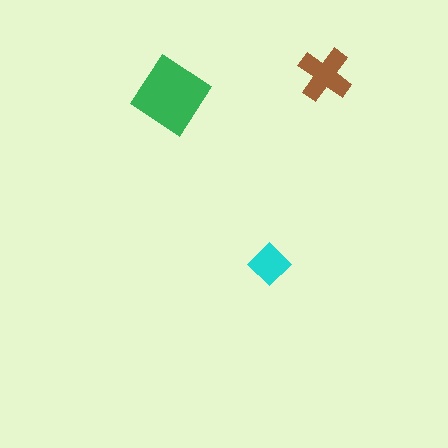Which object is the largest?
The green diamond.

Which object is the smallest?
The cyan diamond.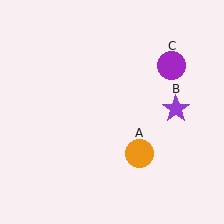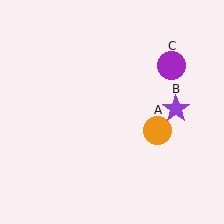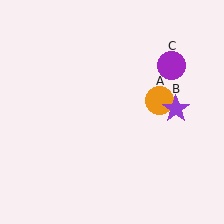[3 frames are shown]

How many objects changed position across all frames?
1 object changed position: orange circle (object A).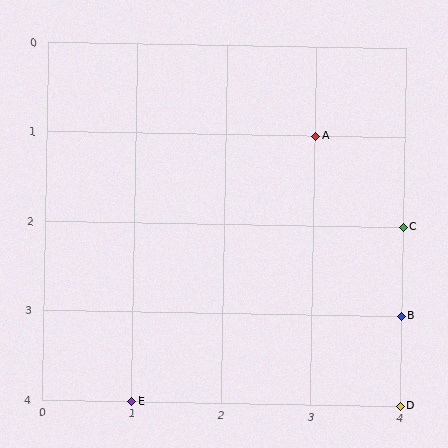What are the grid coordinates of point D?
Point D is at grid coordinates (4, 4).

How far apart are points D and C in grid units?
Points D and C are 2 rows apart.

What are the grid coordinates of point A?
Point A is at grid coordinates (3, 1).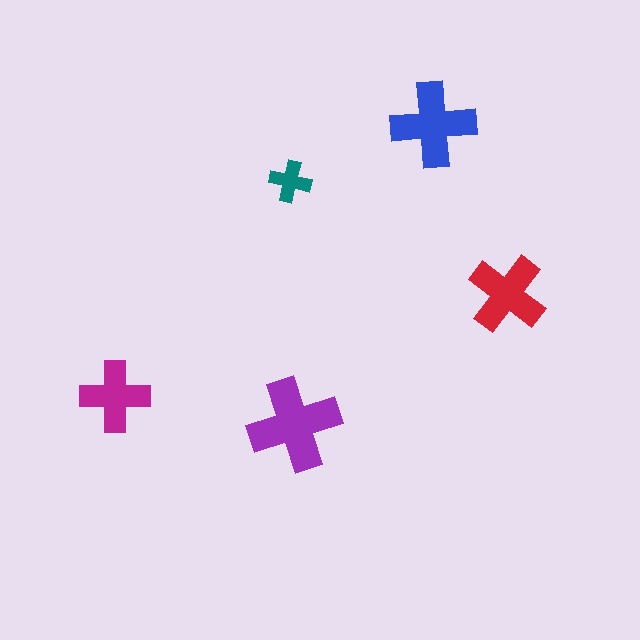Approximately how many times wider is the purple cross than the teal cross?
About 2 times wider.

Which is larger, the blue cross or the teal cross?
The blue one.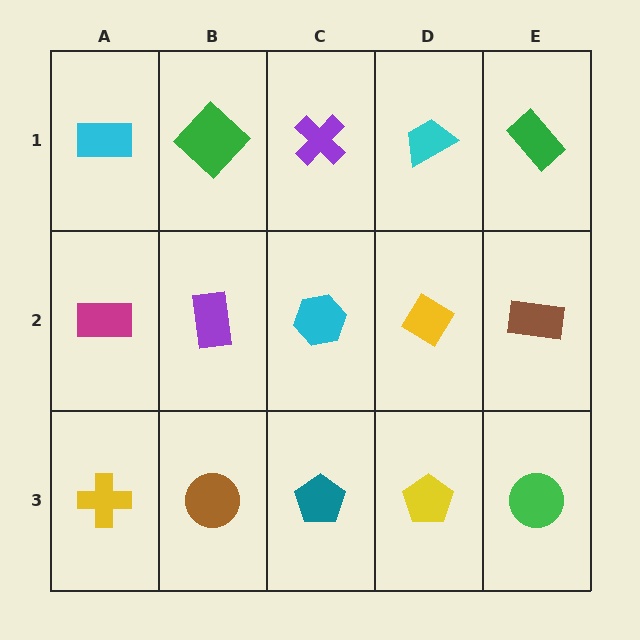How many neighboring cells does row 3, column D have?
3.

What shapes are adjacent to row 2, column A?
A cyan rectangle (row 1, column A), a yellow cross (row 3, column A), a purple rectangle (row 2, column B).